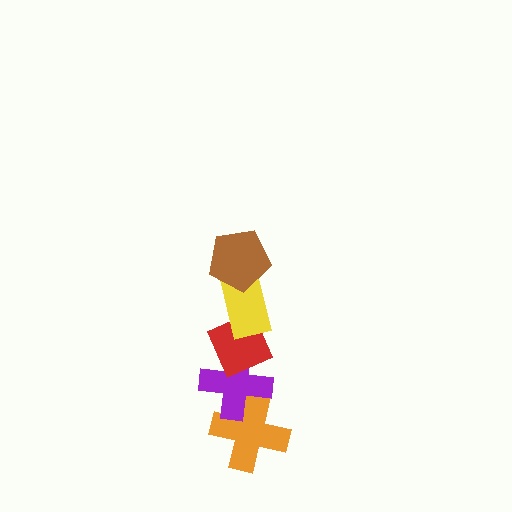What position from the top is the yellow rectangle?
The yellow rectangle is 2nd from the top.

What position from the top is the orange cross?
The orange cross is 5th from the top.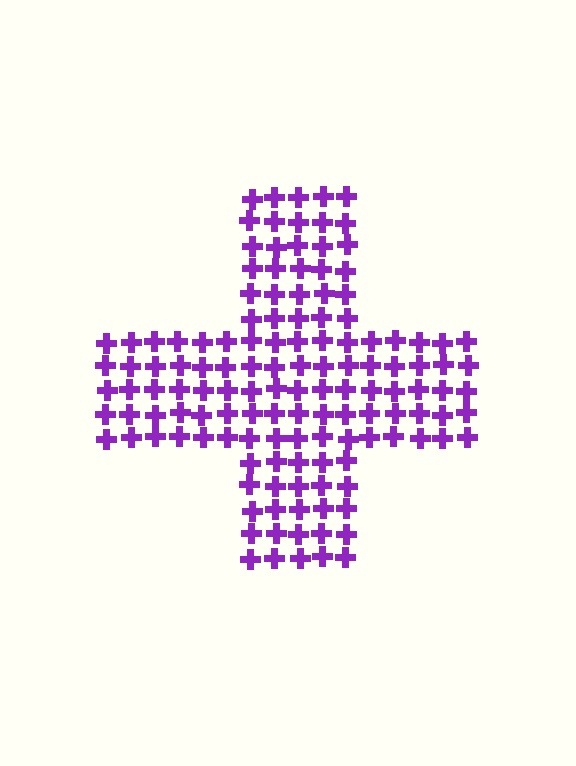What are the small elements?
The small elements are crosses.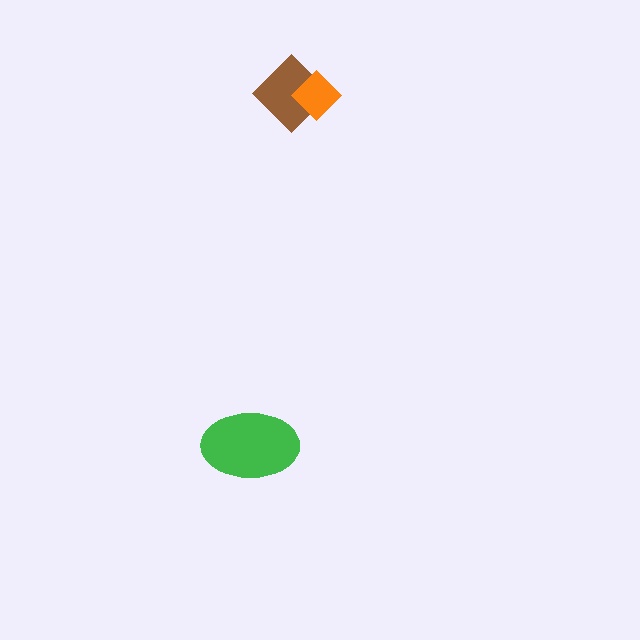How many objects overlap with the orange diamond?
1 object overlaps with the orange diamond.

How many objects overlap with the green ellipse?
0 objects overlap with the green ellipse.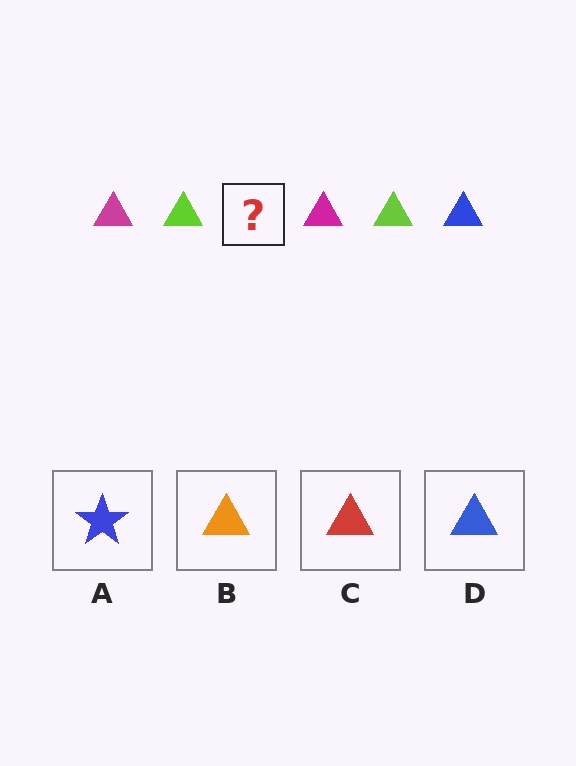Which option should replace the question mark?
Option D.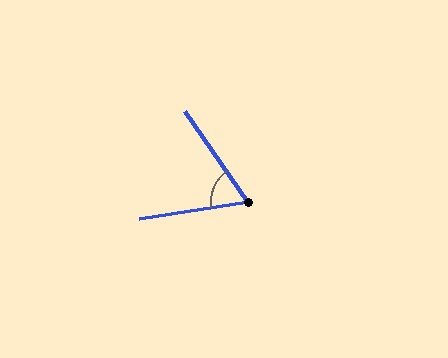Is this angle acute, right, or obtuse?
It is acute.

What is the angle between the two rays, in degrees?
Approximately 64 degrees.